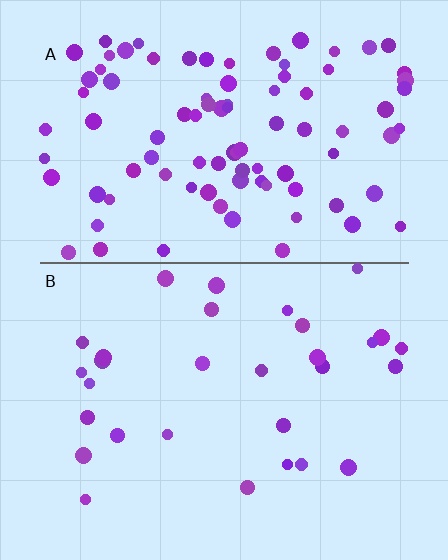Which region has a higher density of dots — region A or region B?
A (the top).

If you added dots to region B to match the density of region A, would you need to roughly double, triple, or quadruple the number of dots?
Approximately triple.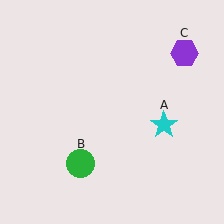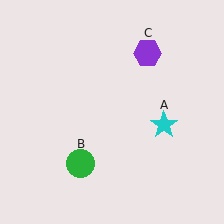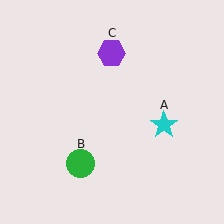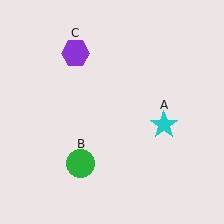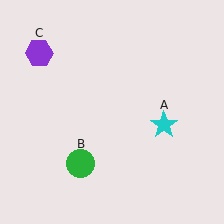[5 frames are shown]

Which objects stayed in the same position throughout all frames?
Cyan star (object A) and green circle (object B) remained stationary.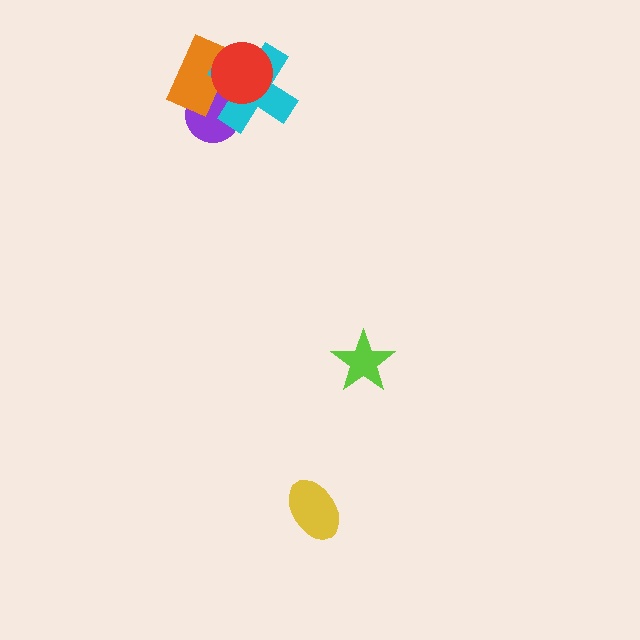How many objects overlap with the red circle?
3 objects overlap with the red circle.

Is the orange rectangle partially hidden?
Yes, it is partially covered by another shape.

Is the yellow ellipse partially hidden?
No, no other shape covers it.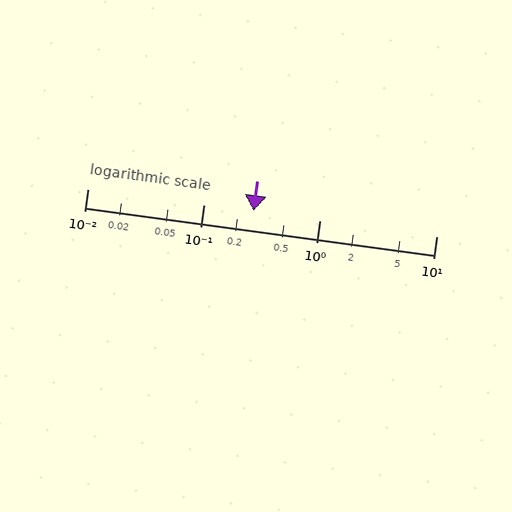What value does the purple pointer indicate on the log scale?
The pointer indicates approximately 0.27.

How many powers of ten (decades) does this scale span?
The scale spans 3 decades, from 0.01 to 10.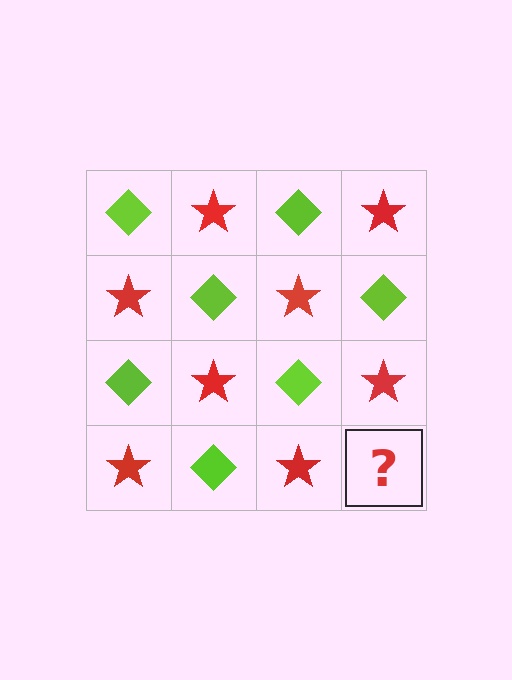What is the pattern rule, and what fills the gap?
The rule is that it alternates lime diamond and red star in a checkerboard pattern. The gap should be filled with a lime diamond.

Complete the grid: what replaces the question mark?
The question mark should be replaced with a lime diamond.